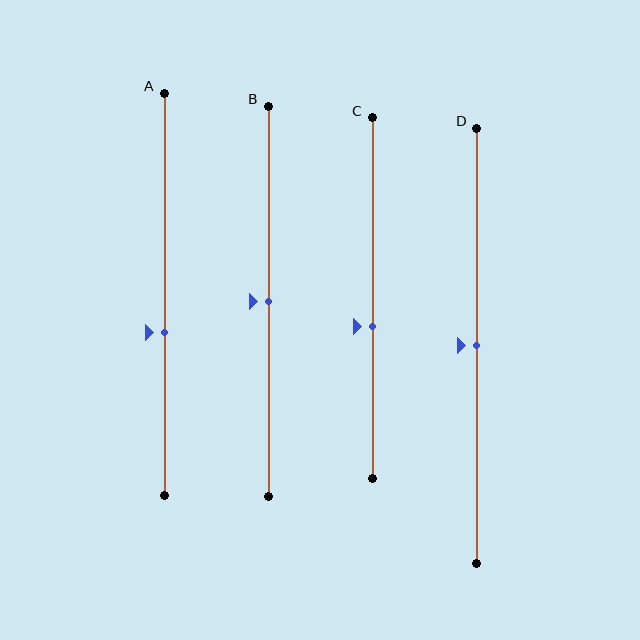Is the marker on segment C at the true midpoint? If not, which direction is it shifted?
No, the marker on segment C is shifted downward by about 8% of the segment length.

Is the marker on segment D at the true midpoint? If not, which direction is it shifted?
Yes, the marker on segment D is at the true midpoint.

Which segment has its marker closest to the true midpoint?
Segment B has its marker closest to the true midpoint.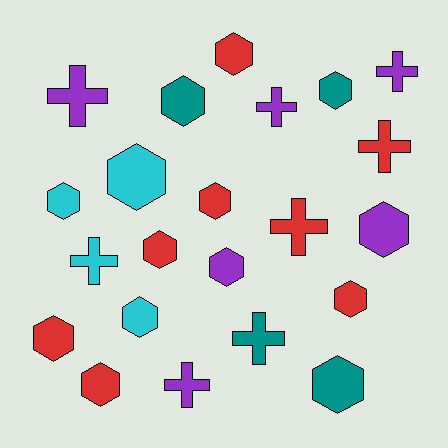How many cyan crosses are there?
There is 1 cyan cross.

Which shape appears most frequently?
Hexagon, with 14 objects.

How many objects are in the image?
There are 22 objects.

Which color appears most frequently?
Red, with 8 objects.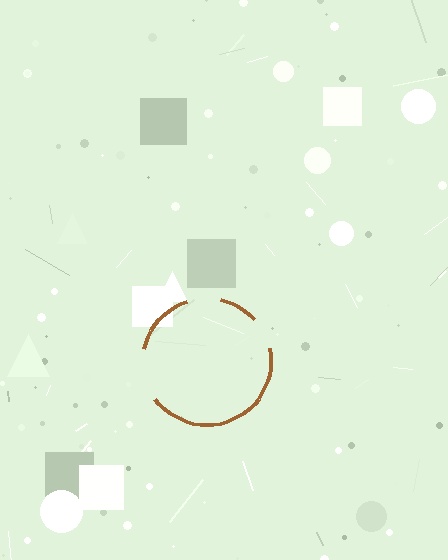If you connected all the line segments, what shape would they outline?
They would outline a circle.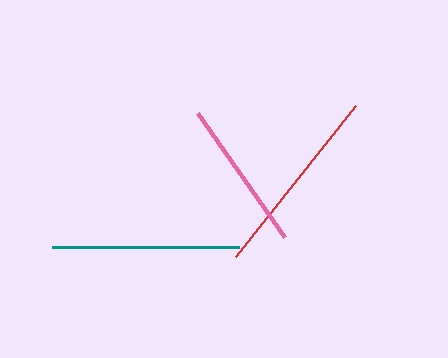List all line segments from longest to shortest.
From longest to shortest: red, teal, pink.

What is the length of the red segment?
The red segment is approximately 194 pixels long.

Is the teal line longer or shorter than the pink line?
The teal line is longer than the pink line.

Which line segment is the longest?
The red line is the longest at approximately 194 pixels.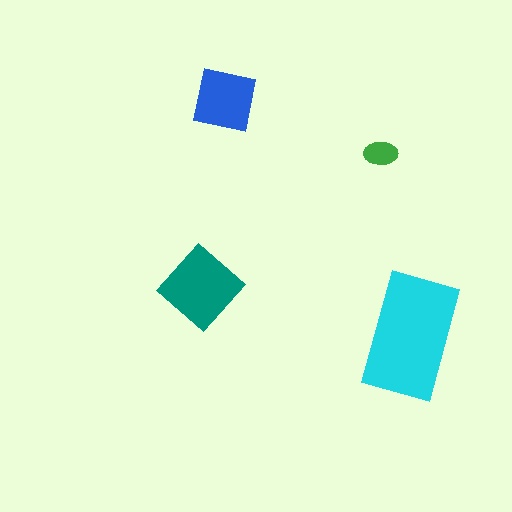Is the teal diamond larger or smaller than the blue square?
Larger.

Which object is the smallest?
The green ellipse.